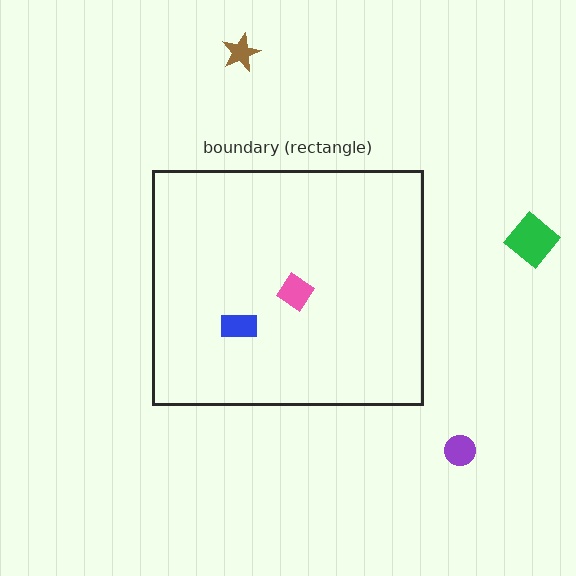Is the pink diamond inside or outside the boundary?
Inside.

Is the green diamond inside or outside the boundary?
Outside.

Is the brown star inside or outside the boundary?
Outside.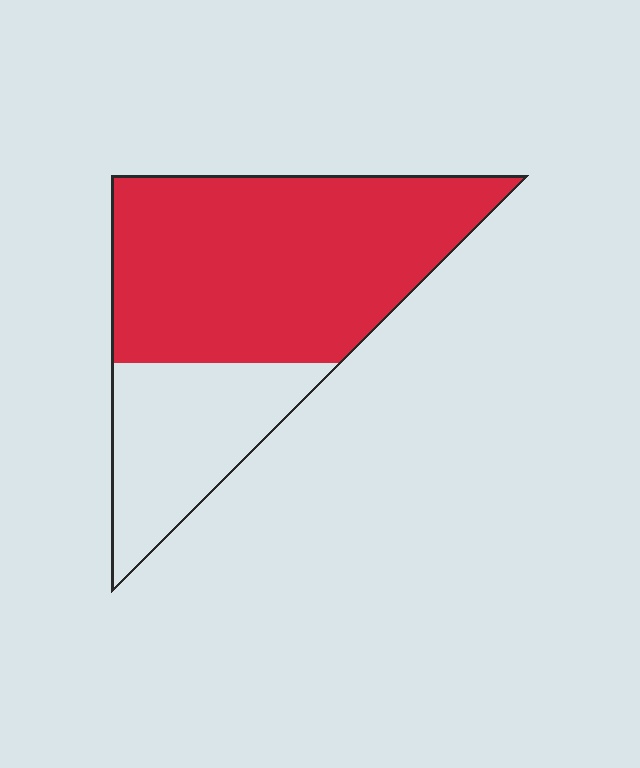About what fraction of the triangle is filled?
About two thirds (2/3).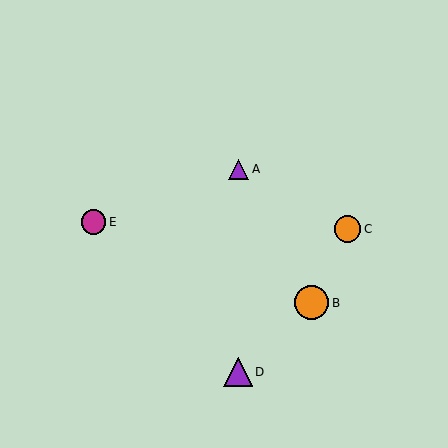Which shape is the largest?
The orange circle (labeled B) is the largest.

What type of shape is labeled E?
Shape E is a magenta circle.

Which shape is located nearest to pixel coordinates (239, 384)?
The purple triangle (labeled D) at (238, 372) is nearest to that location.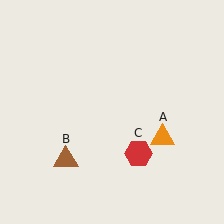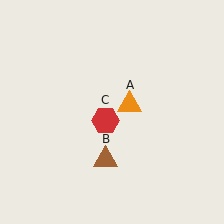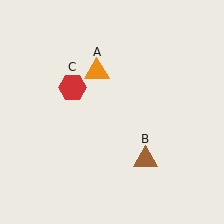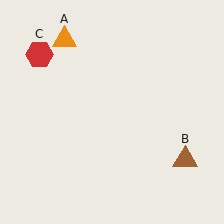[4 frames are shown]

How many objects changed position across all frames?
3 objects changed position: orange triangle (object A), brown triangle (object B), red hexagon (object C).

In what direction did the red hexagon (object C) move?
The red hexagon (object C) moved up and to the left.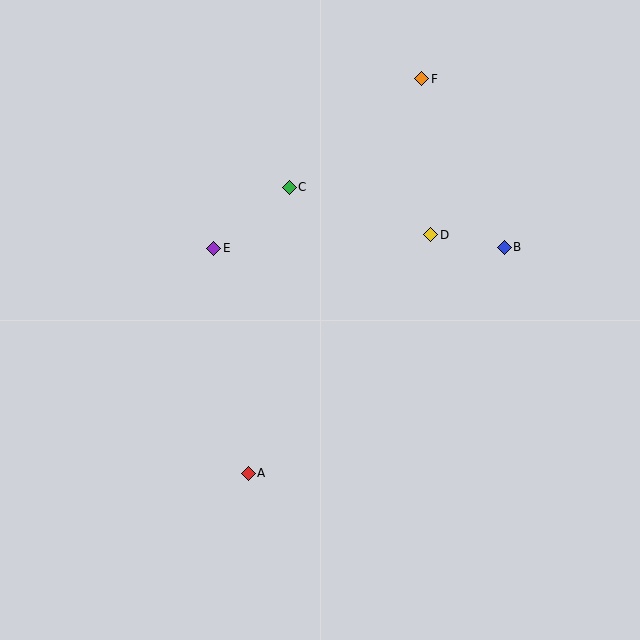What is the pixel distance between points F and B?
The distance between F and B is 188 pixels.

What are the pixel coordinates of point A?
Point A is at (248, 473).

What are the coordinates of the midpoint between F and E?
The midpoint between F and E is at (318, 163).